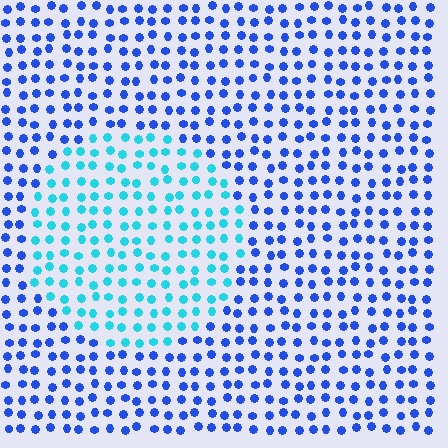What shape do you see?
I see a circle.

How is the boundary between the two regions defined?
The boundary is defined purely by a slight shift in hue (about 43 degrees). Spacing, size, and orientation are identical on both sides.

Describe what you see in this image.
The image is filled with small blue elements in a uniform arrangement. A circle-shaped region is visible where the elements are tinted to a slightly different hue, forming a subtle color boundary.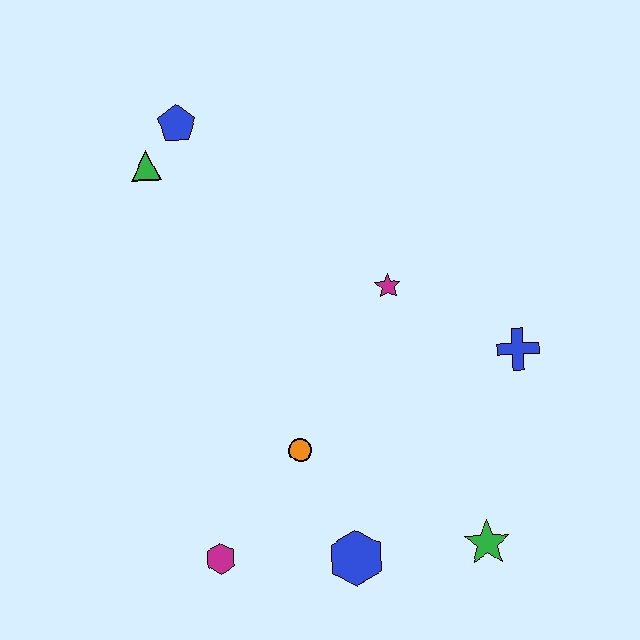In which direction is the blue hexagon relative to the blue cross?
The blue hexagon is below the blue cross.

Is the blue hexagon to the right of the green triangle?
Yes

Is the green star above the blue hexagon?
Yes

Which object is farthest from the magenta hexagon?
The blue pentagon is farthest from the magenta hexagon.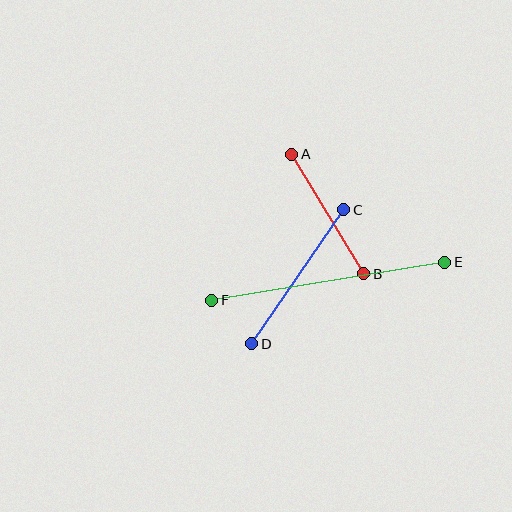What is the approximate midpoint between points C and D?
The midpoint is at approximately (298, 277) pixels.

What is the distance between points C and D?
The distance is approximately 162 pixels.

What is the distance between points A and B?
The distance is approximately 140 pixels.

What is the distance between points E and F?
The distance is approximately 236 pixels.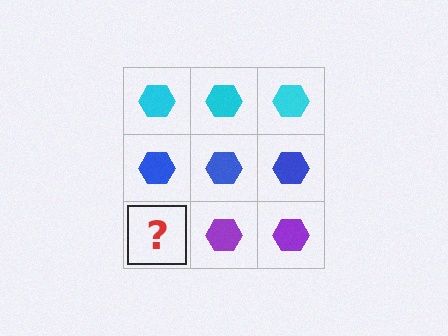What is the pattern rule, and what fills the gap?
The rule is that each row has a consistent color. The gap should be filled with a purple hexagon.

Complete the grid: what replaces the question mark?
The question mark should be replaced with a purple hexagon.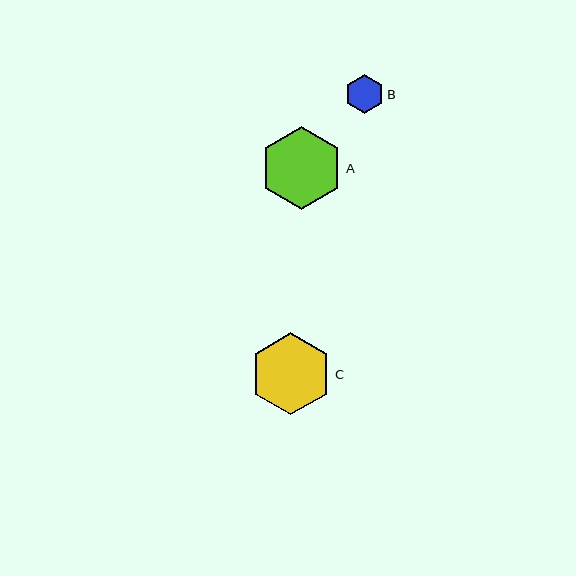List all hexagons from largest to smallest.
From largest to smallest: A, C, B.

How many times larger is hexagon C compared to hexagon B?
Hexagon C is approximately 2.1 times the size of hexagon B.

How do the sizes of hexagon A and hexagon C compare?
Hexagon A and hexagon C are approximately the same size.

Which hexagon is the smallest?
Hexagon B is the smallest with a size of approximately 39 pixels.